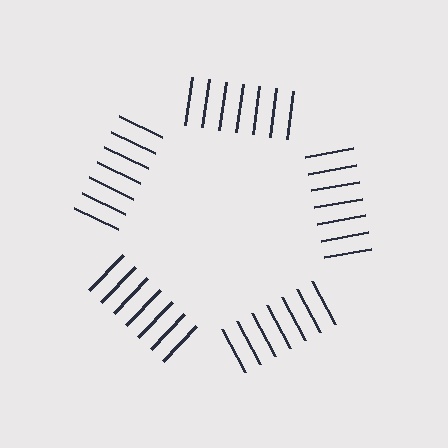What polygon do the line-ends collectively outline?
An illusory pentagon — the line segments terminate on its edges but no continuous stroke is drawn.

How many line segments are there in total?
35 — 7 along each of the 5 edges.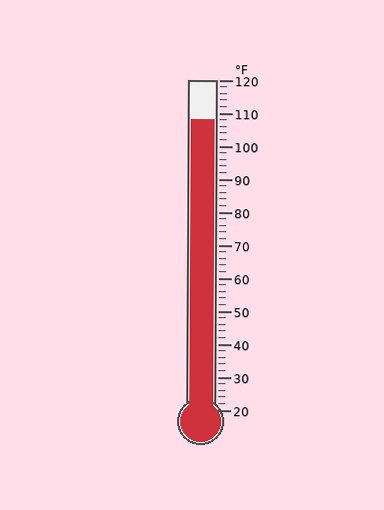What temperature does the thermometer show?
The thermometer shows approximately 108°F.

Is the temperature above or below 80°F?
The temperature is above 80°F.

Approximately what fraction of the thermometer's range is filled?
The thermometer is filled to approximately 90% of its range.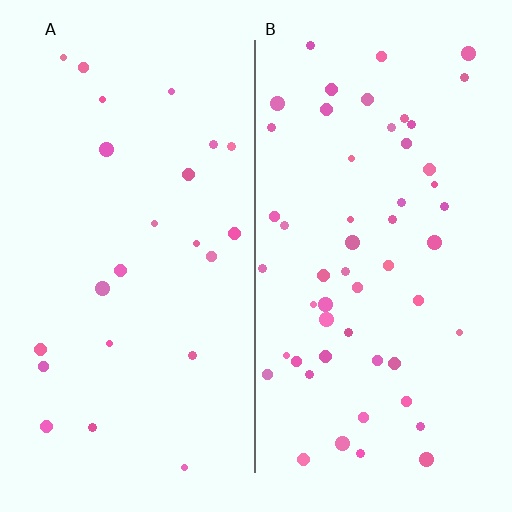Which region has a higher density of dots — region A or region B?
B (the right).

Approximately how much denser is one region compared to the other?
Approximately 2.3× — region B over region A.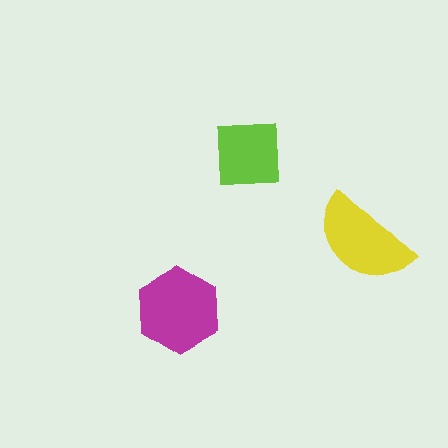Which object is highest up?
The lime square is topmost.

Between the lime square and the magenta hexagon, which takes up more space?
The magenta hexagon.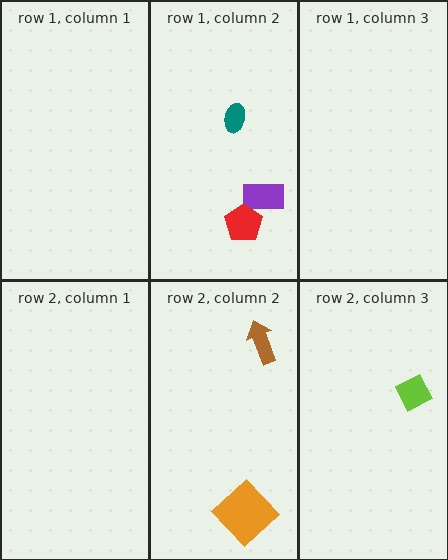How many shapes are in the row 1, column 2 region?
3.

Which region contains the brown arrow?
The row 2, column 2 region.